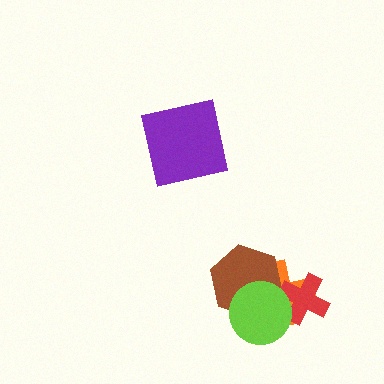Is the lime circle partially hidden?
No, no other shape covers it.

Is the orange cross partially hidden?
Yes, it is partially covered by another shape.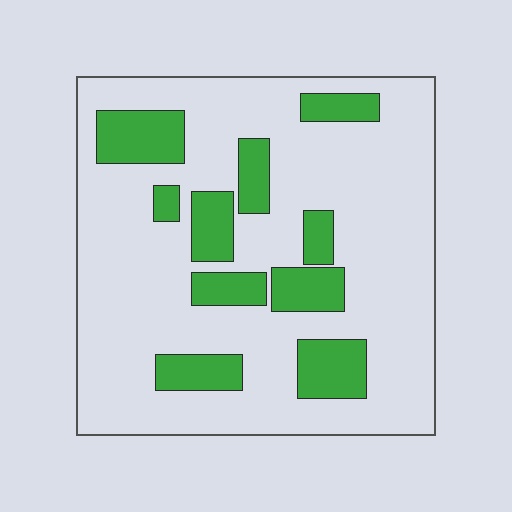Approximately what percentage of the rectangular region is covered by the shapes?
Approximately 20%.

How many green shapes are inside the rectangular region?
10.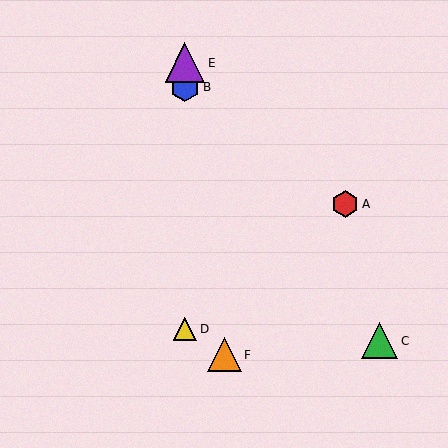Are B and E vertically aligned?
Yes, both are at x≈185.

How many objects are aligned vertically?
3 objects (B, D, E) are aligned vertically.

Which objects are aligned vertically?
Objects B, D, E are aligned vertically.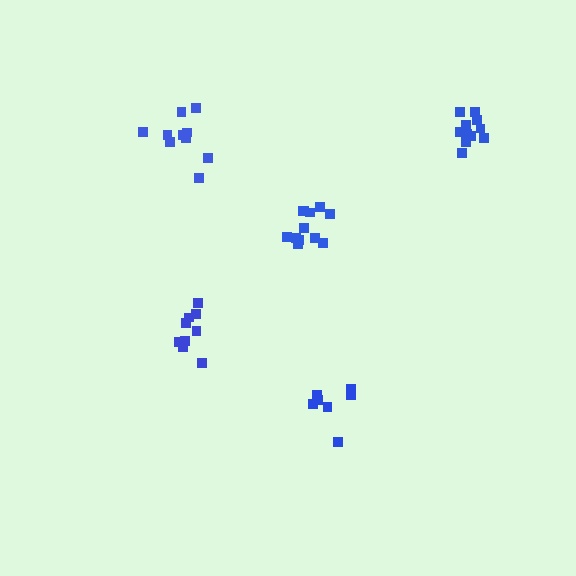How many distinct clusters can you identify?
There are 5 distinct clusters.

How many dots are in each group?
Group 1: 9 dots, Group 2: 7 dots, Group 3: 12 dots, Group 4: 11 dots, Group 5: 10 dots (49 total).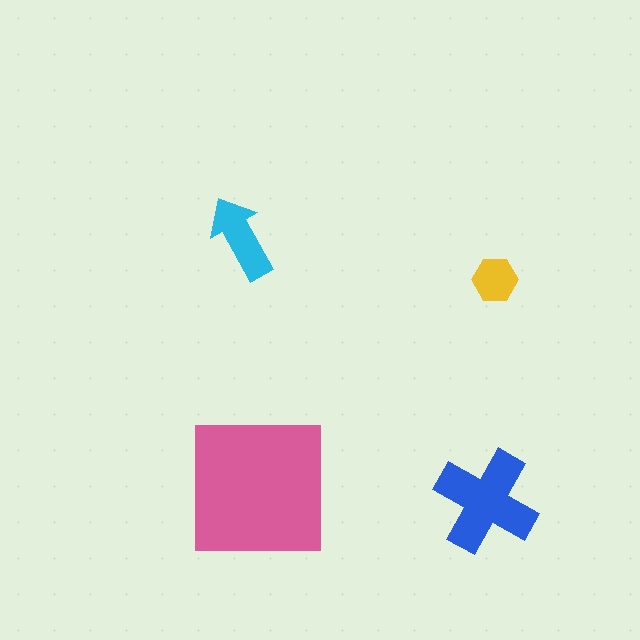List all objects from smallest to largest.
The yellow hexagon, the cyan arrow, the blue cross, the pink square.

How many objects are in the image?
There are 4 objects in the image.